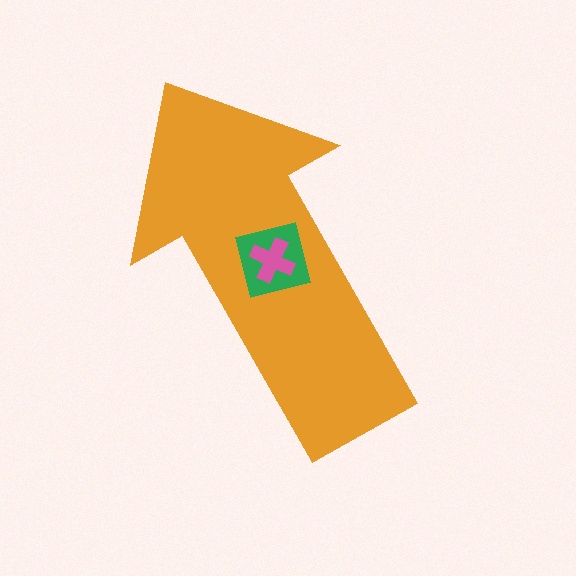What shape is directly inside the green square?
The pink cross.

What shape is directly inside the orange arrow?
The green square.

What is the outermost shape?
The orange arrow.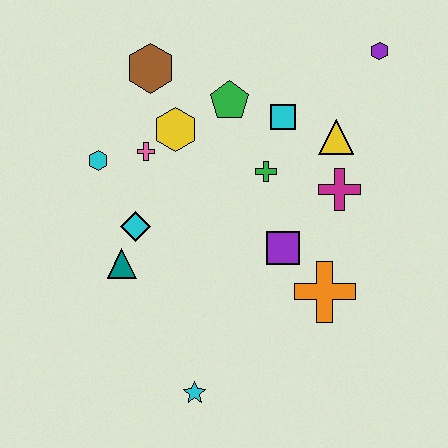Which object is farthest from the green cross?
The cyan star is farthest from the green cross.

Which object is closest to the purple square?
The orange cross is closest to the purple square.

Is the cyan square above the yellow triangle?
Yes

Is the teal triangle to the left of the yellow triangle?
Yes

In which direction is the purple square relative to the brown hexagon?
The purple square is below the brown hexagon.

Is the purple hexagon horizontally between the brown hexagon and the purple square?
No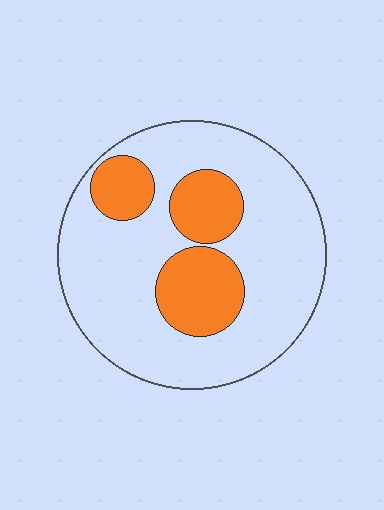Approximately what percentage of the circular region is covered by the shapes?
Approximately 25%.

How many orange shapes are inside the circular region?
3.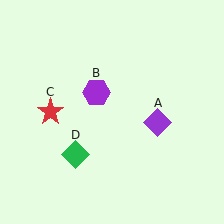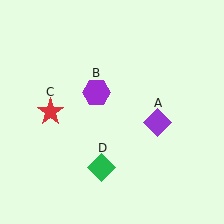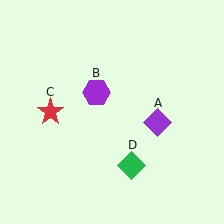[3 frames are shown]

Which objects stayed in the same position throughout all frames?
Purple diamond (object A) and purple hexagon (object B) and red star (object C) remained stationary.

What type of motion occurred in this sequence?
The green diamond (object D) rotated counterclockwise around the center of the scene.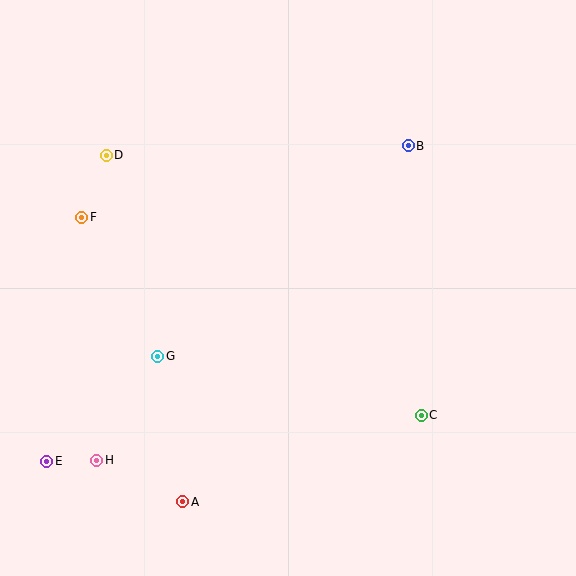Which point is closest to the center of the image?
Point G at (158, 356) is closest to the center.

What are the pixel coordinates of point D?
Point D is at (106, 155).